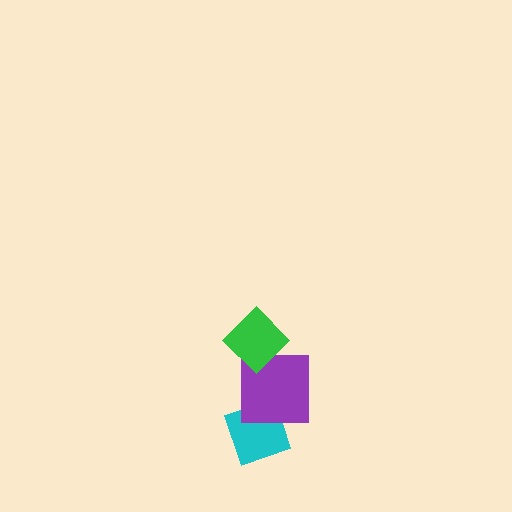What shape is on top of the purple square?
The green diamond is on top of the purple square.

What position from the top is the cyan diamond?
The cyan diamond is 3rd from the top.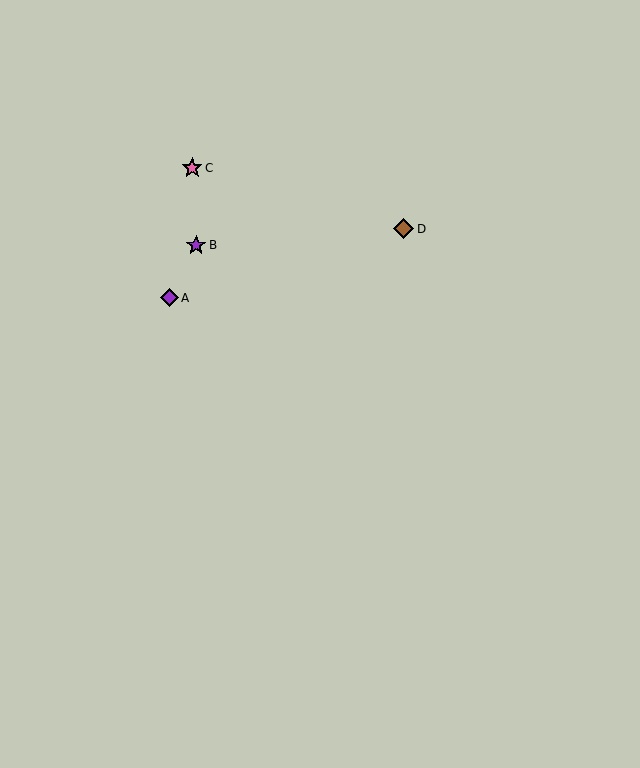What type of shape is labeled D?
Shape D is a brown diamond.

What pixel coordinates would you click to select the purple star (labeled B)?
Click at (196, 245) to select the purple star B.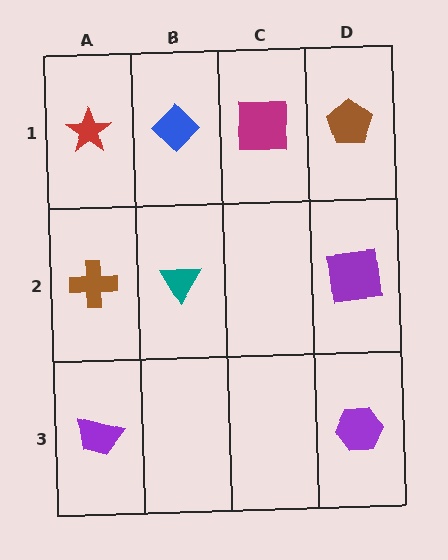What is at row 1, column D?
A brown pentagon.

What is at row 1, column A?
A red star.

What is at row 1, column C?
A magenta square.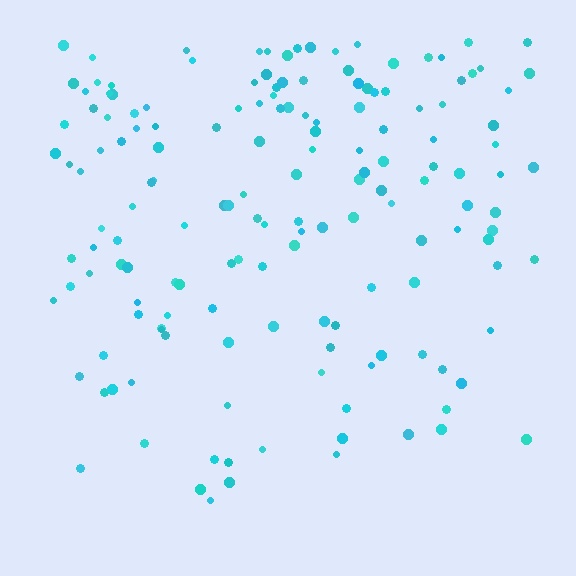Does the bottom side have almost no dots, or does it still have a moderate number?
Still a moderate number, just noticeably fewer than the top.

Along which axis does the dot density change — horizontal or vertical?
Vertical.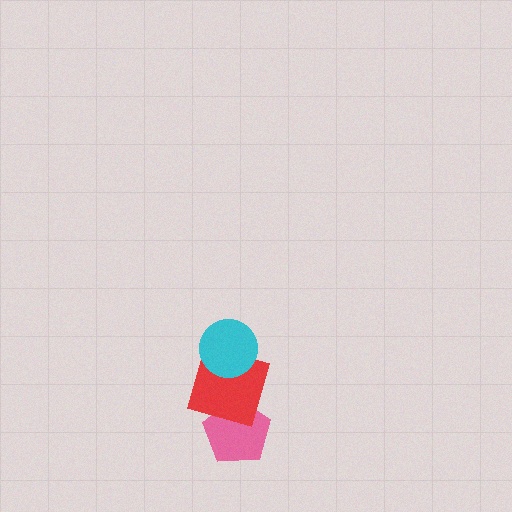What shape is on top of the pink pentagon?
The red square is on top of the pink pentagon.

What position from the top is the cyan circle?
The cyan circle is 1st from the top.